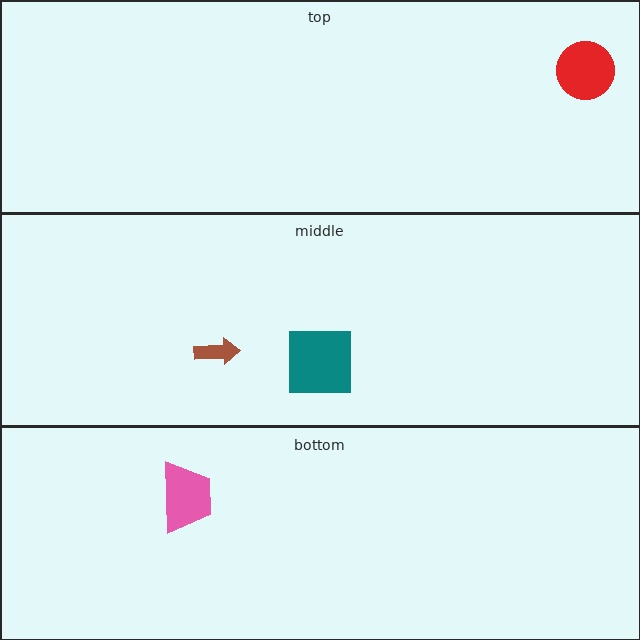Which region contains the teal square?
The middle region.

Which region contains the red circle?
The top region.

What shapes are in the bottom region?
The pink trapezoid.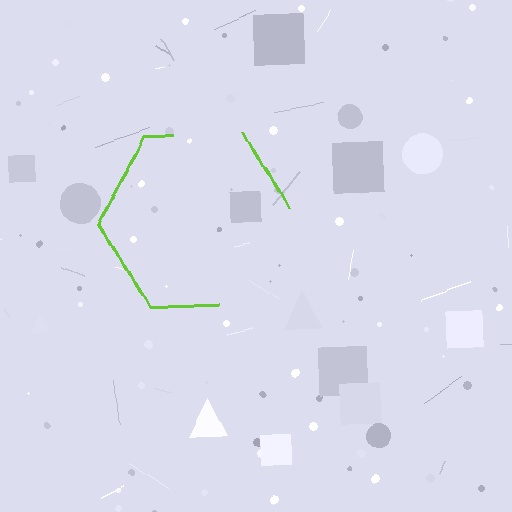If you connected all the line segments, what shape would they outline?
They would outline a hexagon.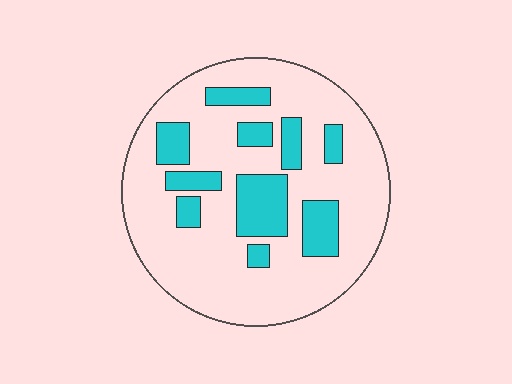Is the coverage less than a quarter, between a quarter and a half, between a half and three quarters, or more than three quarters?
Less than a quarter.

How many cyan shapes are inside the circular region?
10.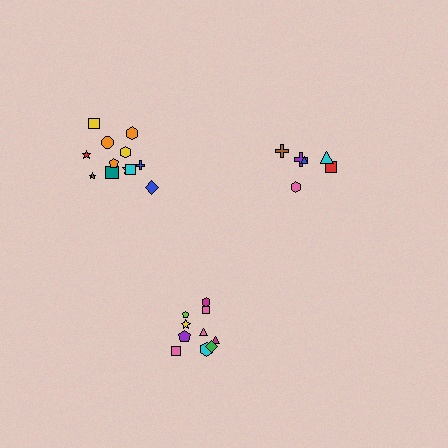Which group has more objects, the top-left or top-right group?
The top-left group.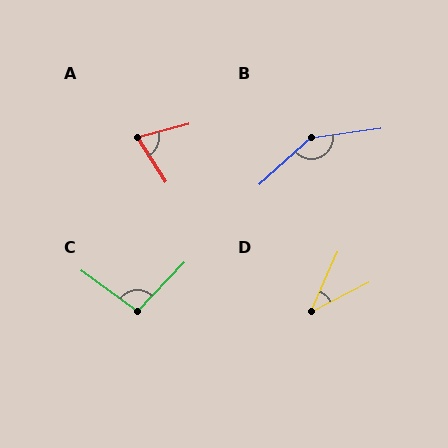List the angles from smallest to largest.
D (39°), A (73°), C (98°), B (146°).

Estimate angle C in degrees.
Approximately 98 degrees.